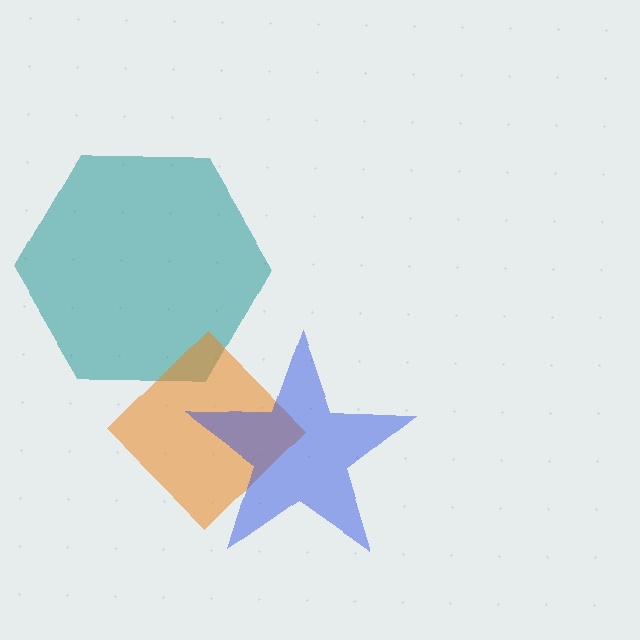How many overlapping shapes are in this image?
There are 3 overlapping shapes in the image.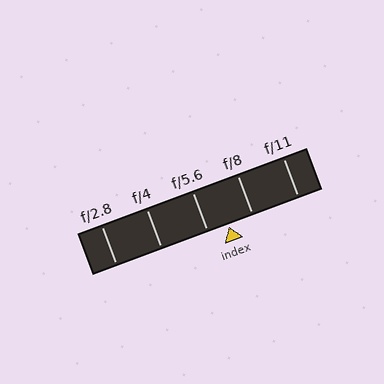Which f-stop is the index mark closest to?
The index mark is closest to f/5.6.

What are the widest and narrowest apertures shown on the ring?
The widest aperture shown is f/2.8 and the narrowest is f/11.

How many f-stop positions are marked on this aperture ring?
There are 5 f-stop positions marked.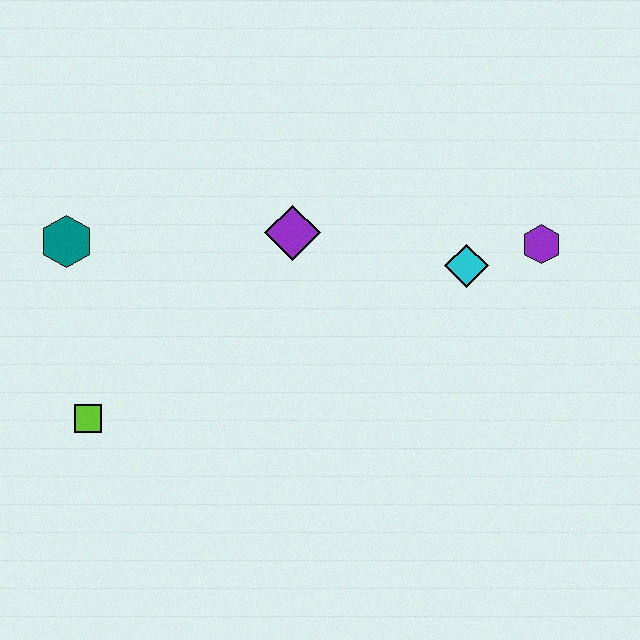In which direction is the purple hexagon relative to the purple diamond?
The purple hexagon is to the right of the purple diamond.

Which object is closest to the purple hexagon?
The cyan diamond is closest to the purple hexagon.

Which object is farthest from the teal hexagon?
The purple hexagon is farthest from the teal hexagon.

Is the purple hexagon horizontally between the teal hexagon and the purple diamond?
No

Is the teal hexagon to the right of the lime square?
No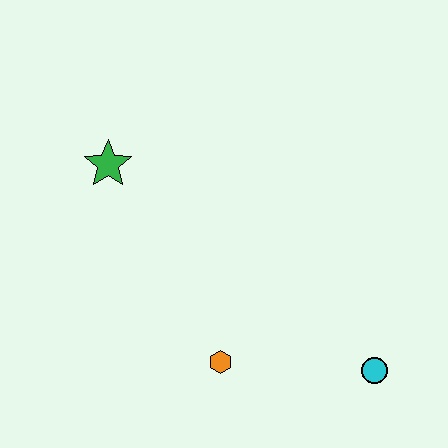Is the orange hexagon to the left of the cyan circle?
Yes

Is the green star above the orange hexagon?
Yes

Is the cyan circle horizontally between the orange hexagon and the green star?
No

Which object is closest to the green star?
The orange hexagon is closest to the green star.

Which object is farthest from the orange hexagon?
The green star is farthest from the orange hexagon.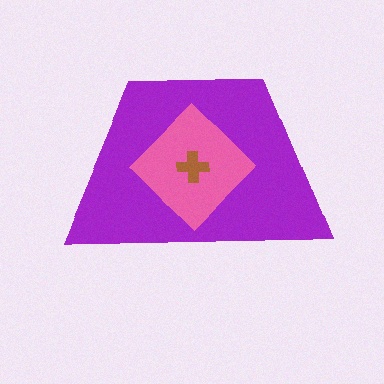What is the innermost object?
The brown cross.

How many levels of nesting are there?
3.